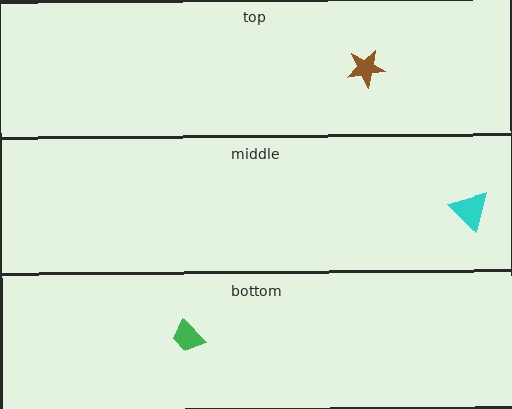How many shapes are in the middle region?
1.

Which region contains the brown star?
The top region.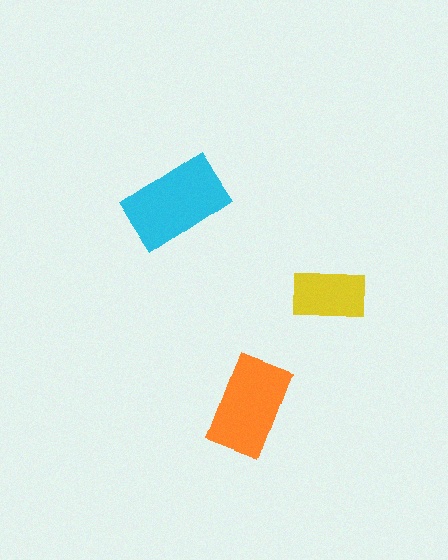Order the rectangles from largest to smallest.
the cyan one, the orange one, the yellow one.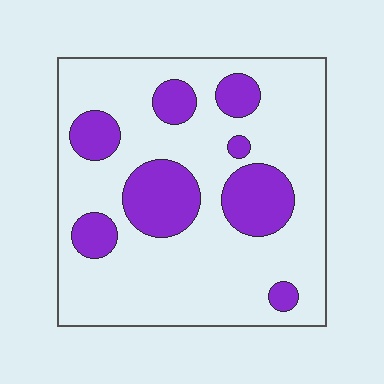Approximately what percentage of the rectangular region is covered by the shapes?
Approximately 25%.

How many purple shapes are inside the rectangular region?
8.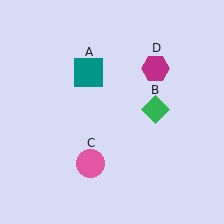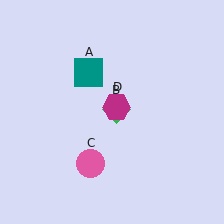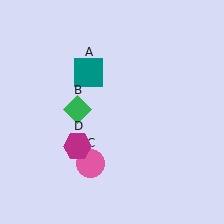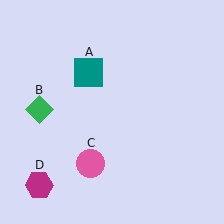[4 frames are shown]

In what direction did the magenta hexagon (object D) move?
The magenta hexagon (object D) moved down and to the left.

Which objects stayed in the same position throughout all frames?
Teal square (object A) and pink circle (object C) remained stationary.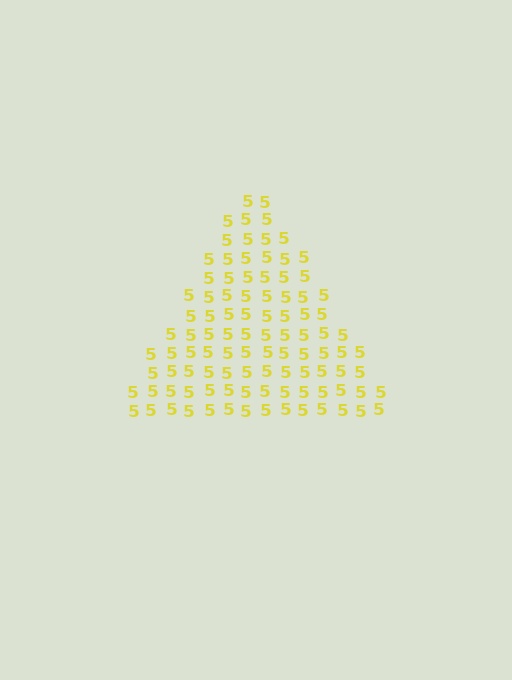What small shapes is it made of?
It is made of small digit 5's.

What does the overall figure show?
The overall figure shows a triangle.